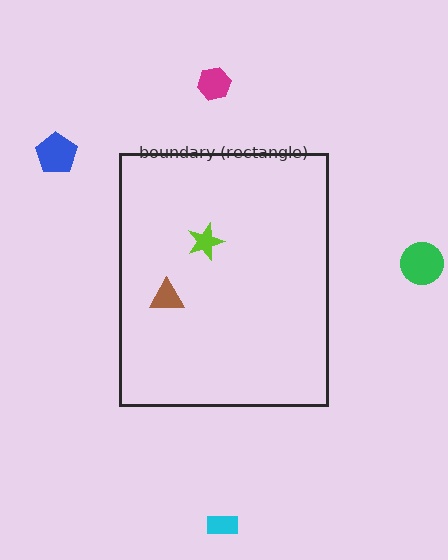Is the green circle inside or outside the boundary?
Outside.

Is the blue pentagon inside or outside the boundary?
Outside.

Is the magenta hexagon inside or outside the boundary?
Outside.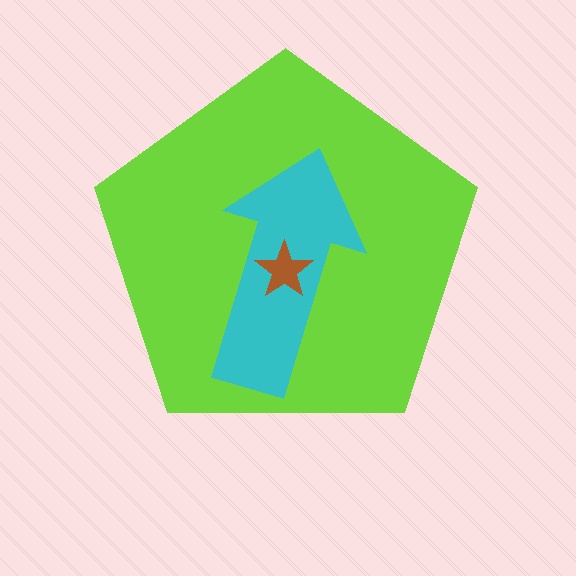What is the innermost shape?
The brown star.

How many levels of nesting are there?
3.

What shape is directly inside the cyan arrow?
The brown star.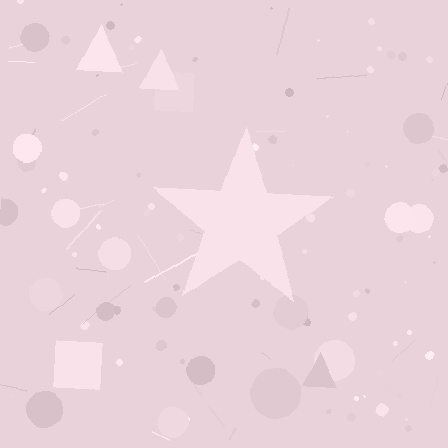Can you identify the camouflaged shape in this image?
The camouflaged shape is a star.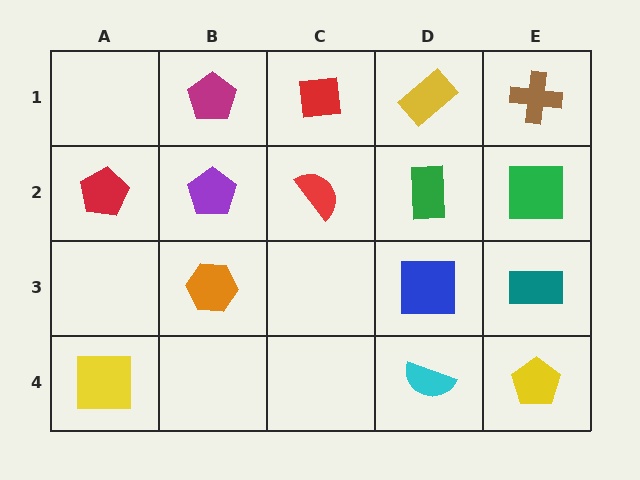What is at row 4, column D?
A cyan semicircle.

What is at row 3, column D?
A blue square.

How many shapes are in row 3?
3 shapes.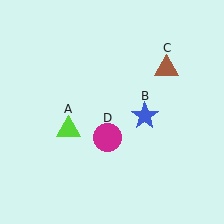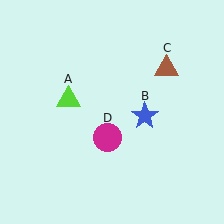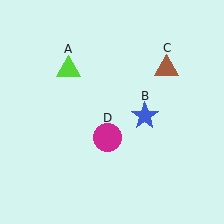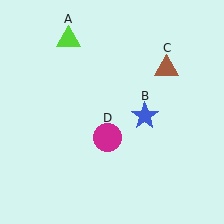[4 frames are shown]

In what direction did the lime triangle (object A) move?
The lime triangle (object A) moved up.